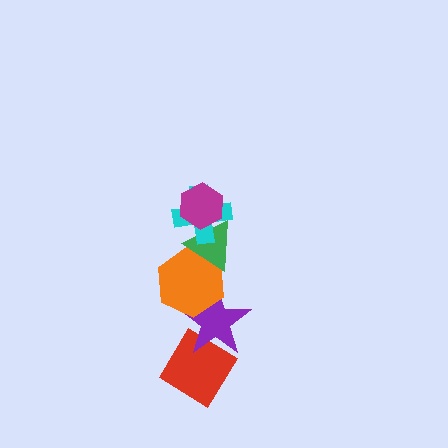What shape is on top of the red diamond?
The purple star is on top of the red diamond.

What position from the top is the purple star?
The purple star is 5th from the top.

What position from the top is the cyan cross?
The cyan cross is 2nd from the top.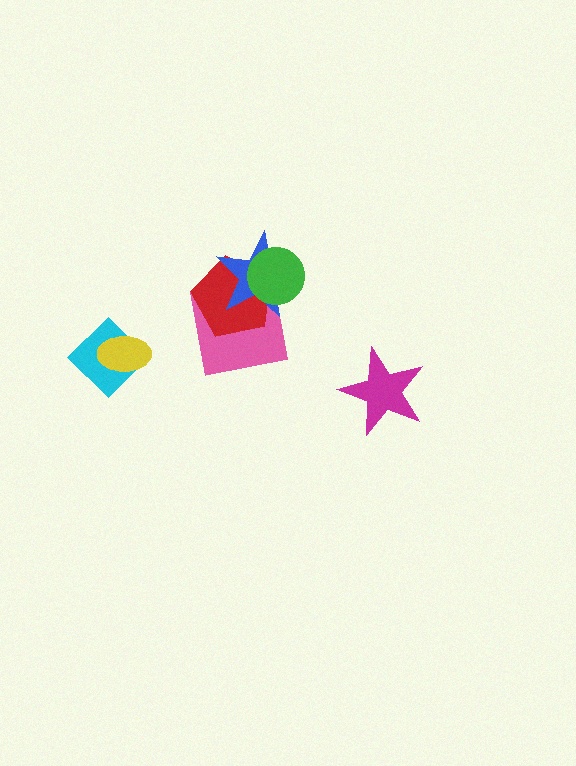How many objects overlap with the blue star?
3 objects overlap with the blue star.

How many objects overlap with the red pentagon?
3 objects overlap with the red pentagon.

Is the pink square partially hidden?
Yes, it is partially covered by another shape.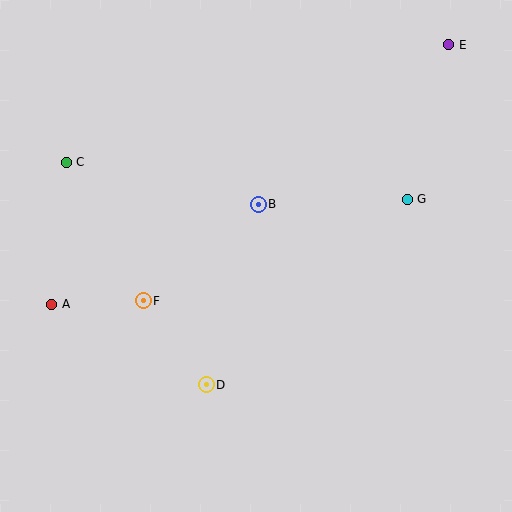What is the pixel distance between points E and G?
The distance between E and G is 160 pixels.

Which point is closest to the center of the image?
Point B at (258, 204) is closest to the center.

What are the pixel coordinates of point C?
Point C is at (66, 162).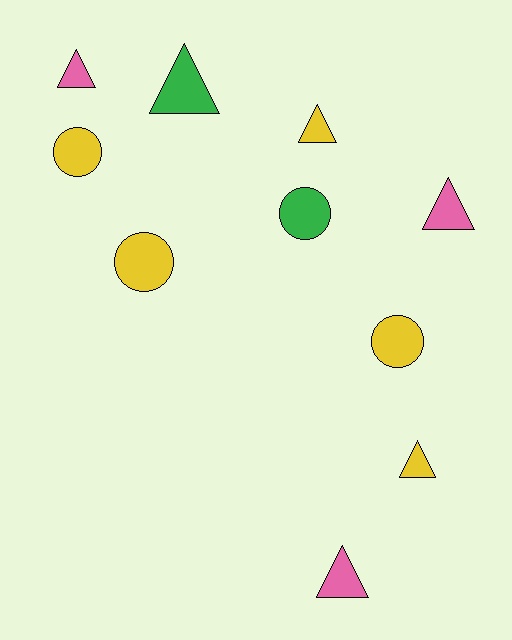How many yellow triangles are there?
There are 2 yellow triangles.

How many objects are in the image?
There are 10 objects.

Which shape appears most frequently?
Triangle, with 6 objects.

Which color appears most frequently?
Yellow, with 5 objects.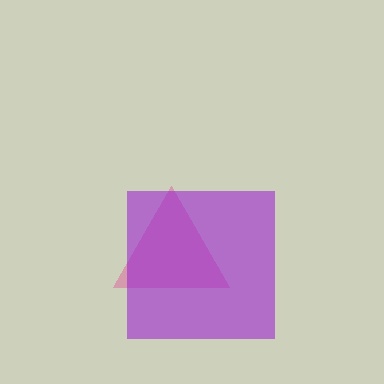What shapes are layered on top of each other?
The layered shapes are: a pink triangle, a purple square.